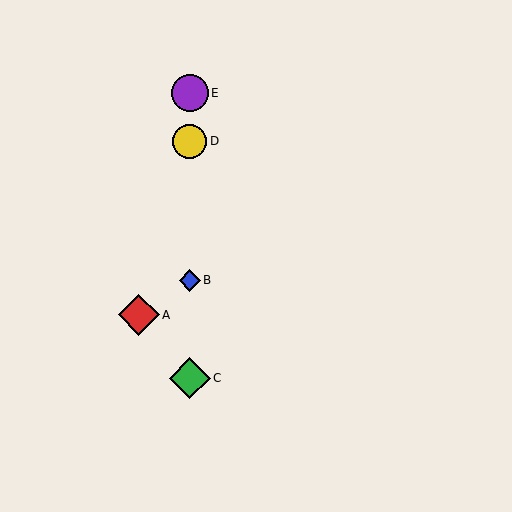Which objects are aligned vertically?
Objects B, C, D, E are aligned vertically.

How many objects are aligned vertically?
4 objects (B, C, D, E) are aligned vertically.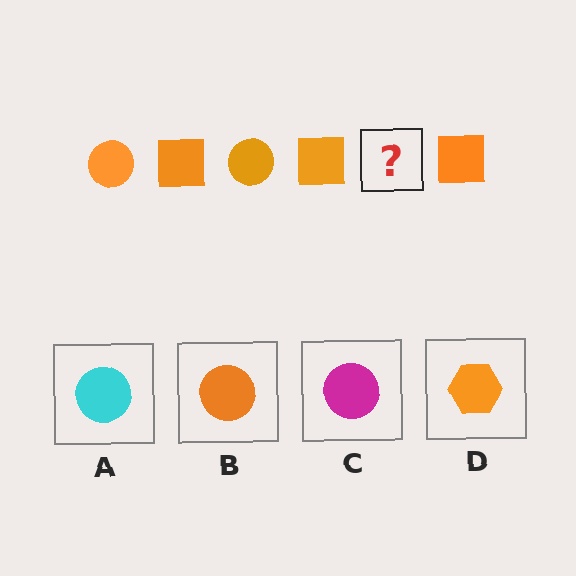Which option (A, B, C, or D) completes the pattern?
B.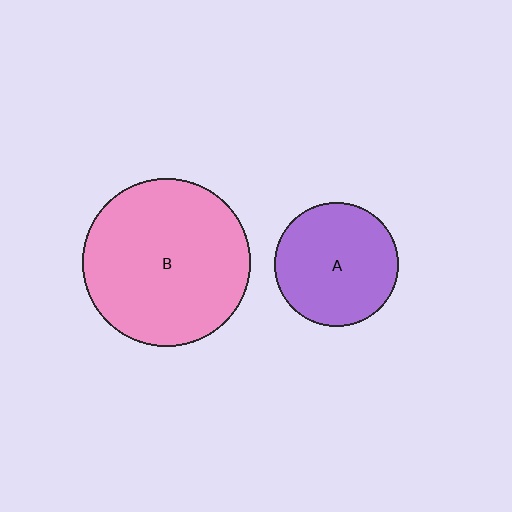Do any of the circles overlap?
No, none of the circles overlap.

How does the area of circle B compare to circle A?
Approximately 1.8 times.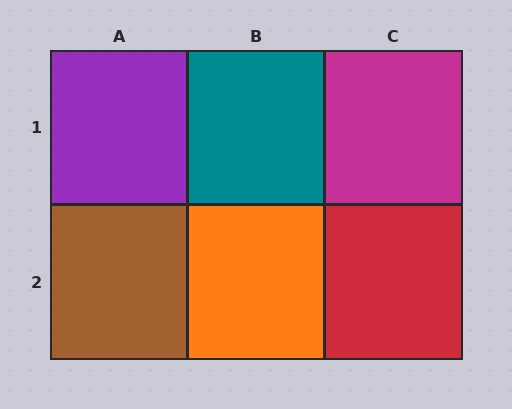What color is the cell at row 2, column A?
Brown.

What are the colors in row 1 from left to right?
Purple, teal, magenta.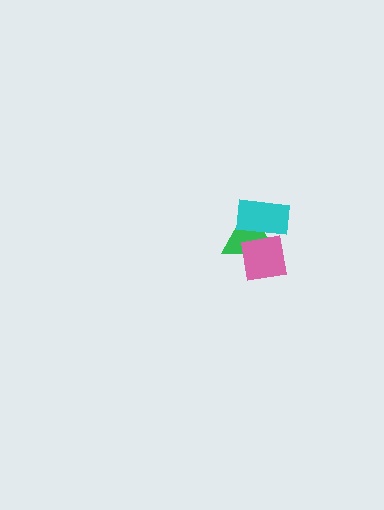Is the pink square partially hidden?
No, no other shape covers it.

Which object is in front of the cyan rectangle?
The pink square is in front of the cyan rectangle.